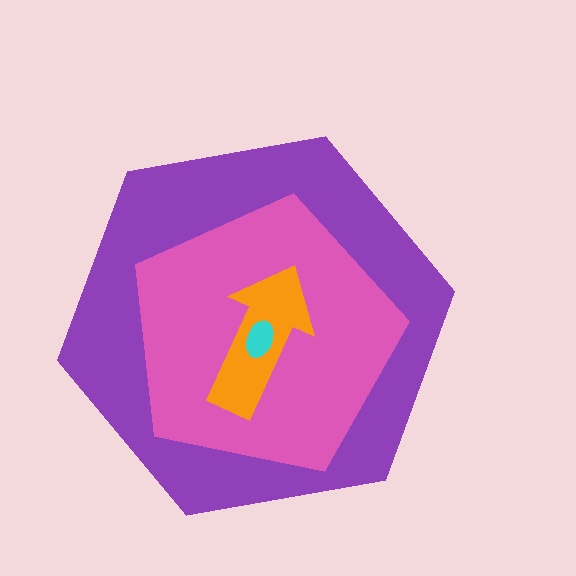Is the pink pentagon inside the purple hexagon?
Yes.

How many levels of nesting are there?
4.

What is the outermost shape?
The purple hexagon.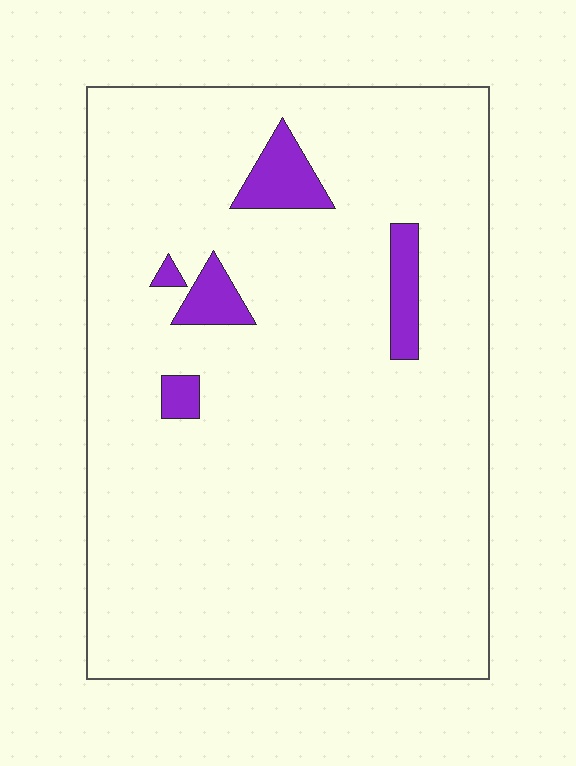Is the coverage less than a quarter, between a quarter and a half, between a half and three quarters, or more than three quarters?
Less than a quarter.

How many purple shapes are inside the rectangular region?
5.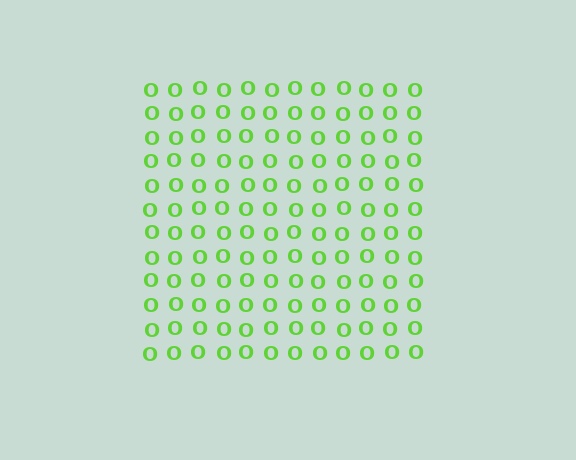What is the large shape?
The large shape is a square.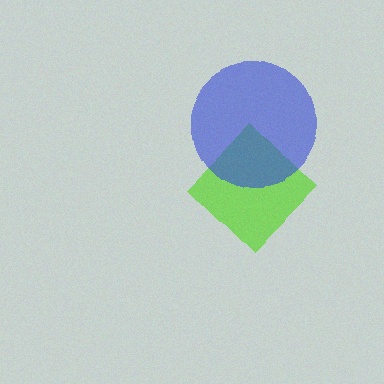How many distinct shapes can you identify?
There are 2 distinct shapes: a lime diamond, a blue circle.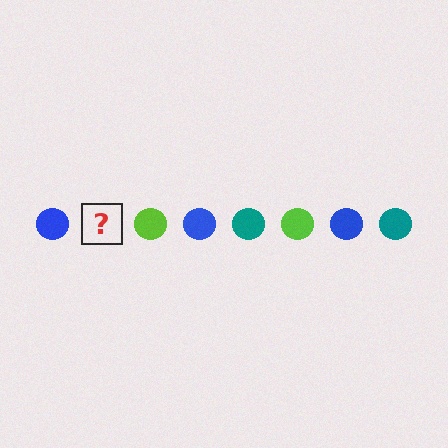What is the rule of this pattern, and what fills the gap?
The rule is that the pattern cycles through blue, teal, lime circles. The gap should be filled with a teal circle.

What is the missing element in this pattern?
The missing element is a teal circle.